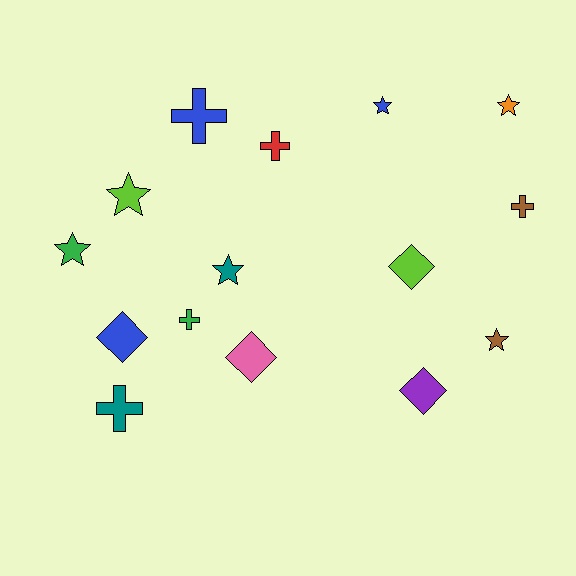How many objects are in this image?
There are 15 objects.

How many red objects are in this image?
There is 1 red object.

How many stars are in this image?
There are 6 stars.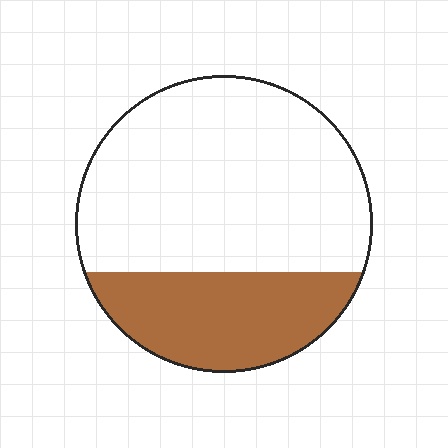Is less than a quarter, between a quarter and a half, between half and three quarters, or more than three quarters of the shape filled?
Between a quarter and a half.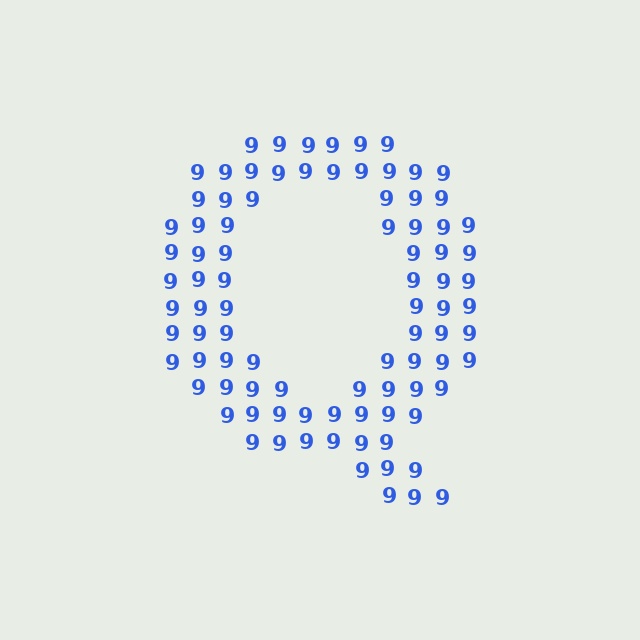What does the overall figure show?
The overall figure shows the letter Q.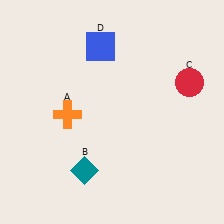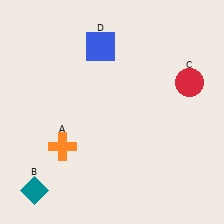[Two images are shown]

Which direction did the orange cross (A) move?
The orange cross (A) moved down.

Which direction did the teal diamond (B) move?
The teal diamond (B) moved left.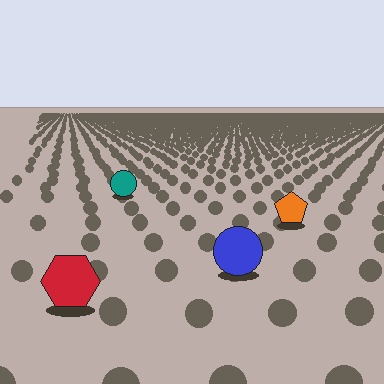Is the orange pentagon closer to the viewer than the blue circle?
No. The blue circle is closer — you can tell from the texture gradient: the ground texture is coarser near it.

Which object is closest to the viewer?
The red hexagon is closest. The texture marks near it are larger and more spread out.